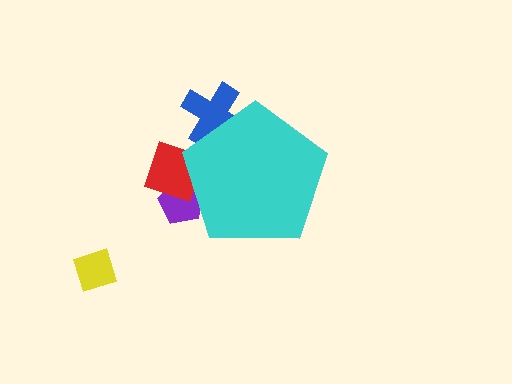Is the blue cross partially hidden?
Yes, the blue cross is partially hidden behind the cyan pentagon.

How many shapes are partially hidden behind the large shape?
3 shapes are partially hidden.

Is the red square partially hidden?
Yes, the red square is partially hidden behind the cyan pentagon.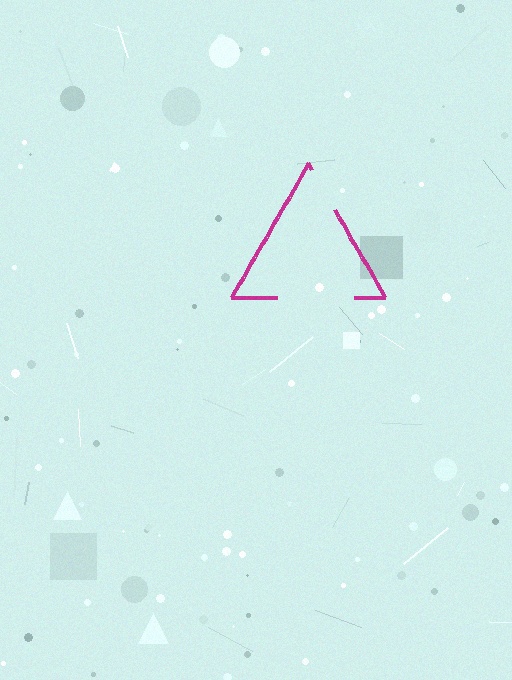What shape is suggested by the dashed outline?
The dashed outline suggests a triangle.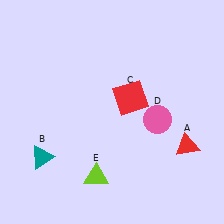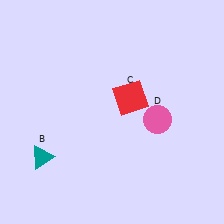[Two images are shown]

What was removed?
The red triangle (A), the lime triangle (E) were removed in Image 2.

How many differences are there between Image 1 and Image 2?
There are 2 differences between the two images.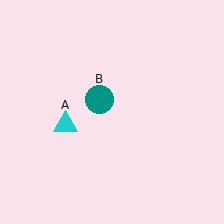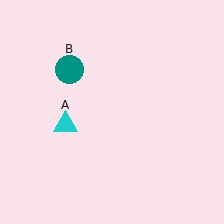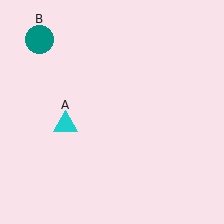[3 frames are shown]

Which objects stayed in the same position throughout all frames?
Cyan triangle (object A) remained stationary.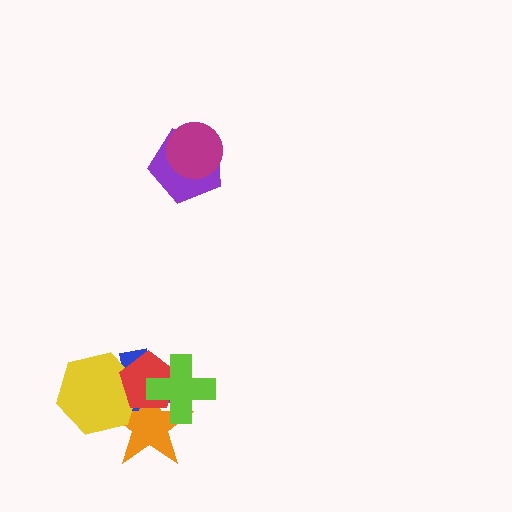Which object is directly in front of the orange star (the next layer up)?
The yellow hexagon is directly in front of the orange star.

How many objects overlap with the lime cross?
3 objects overlap with the lime cross.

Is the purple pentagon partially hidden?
Yes, it is partially covered by another shape.